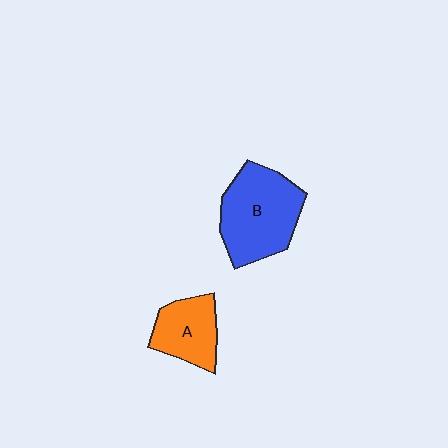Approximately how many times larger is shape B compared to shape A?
Approximately 1.7 times.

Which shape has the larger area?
Shape B (blue).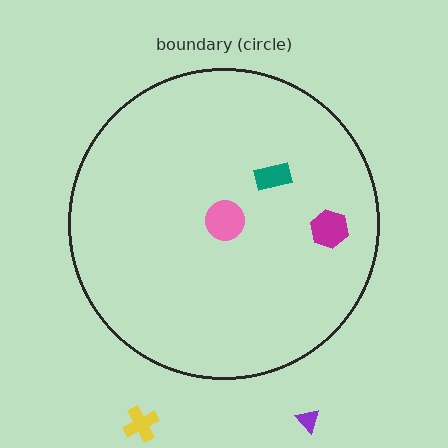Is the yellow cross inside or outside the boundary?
Outside.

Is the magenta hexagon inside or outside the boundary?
Inside.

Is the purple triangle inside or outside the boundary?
Outside.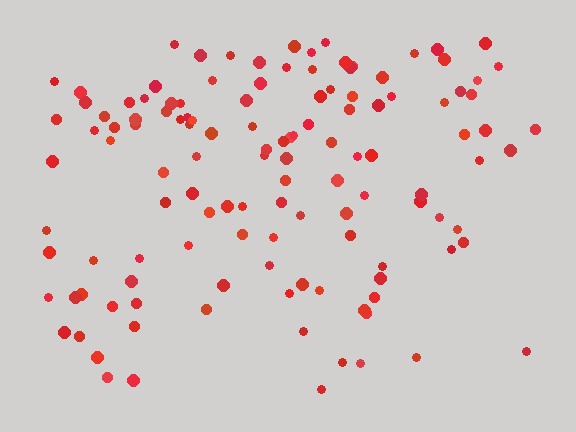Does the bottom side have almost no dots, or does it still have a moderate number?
Still a moderate number, just noticeably fewer than the top.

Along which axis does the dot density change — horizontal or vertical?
Vertical.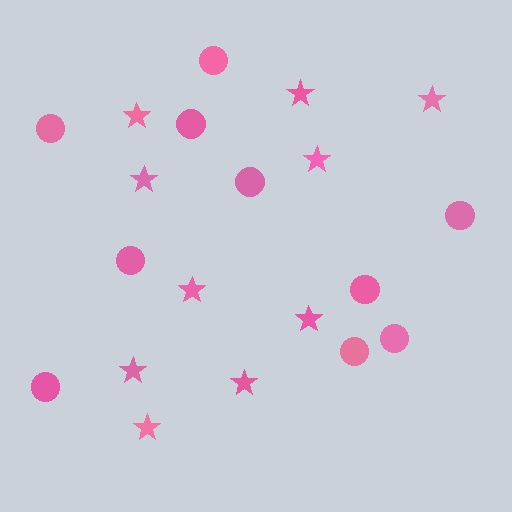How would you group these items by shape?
There are 2 groups: one group of stars (10) and one group of circles (10).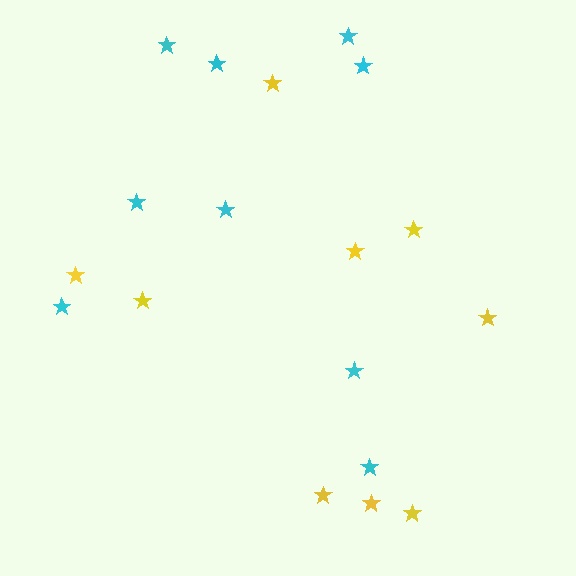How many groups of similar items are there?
There are 2 groups: one group of cyan stars (9) and one group of yellow stars (9).